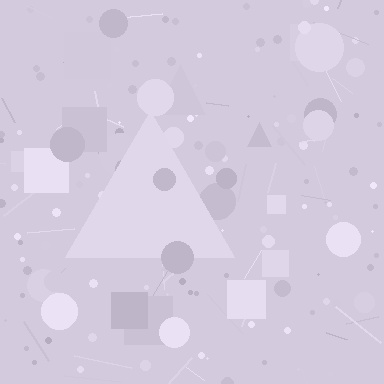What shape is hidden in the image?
A triangle is hidden in the image.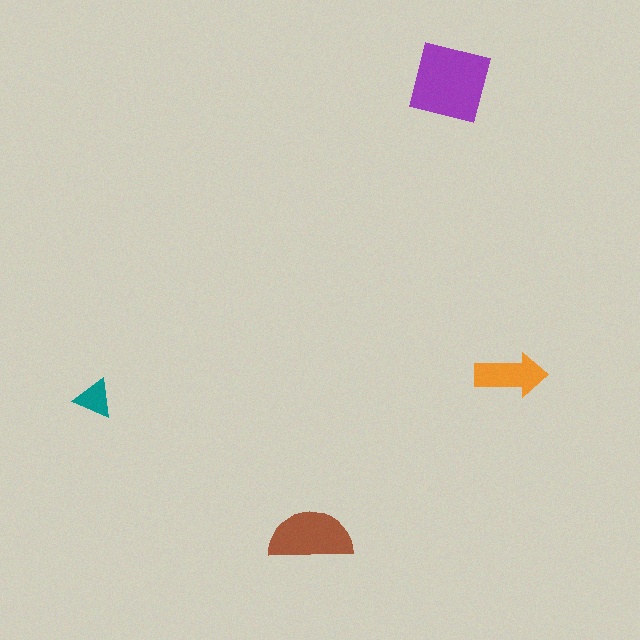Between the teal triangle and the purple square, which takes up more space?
The purple square.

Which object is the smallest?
The teal triangle.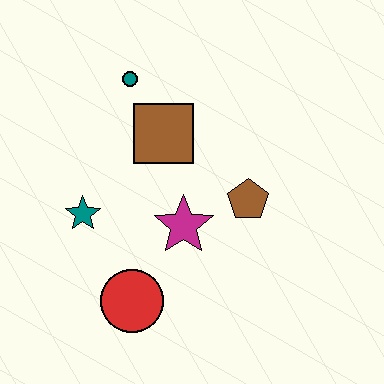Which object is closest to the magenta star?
The brown pentagon is closest to the magenta star.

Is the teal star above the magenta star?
Yes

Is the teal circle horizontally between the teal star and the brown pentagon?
Yes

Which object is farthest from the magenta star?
The teal circle is farthest from the magenta star.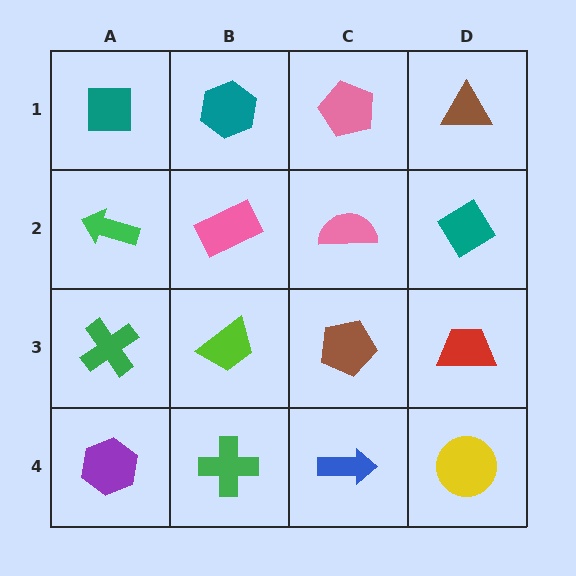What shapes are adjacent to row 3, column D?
A teal diamond (row 2, column D), a yellow circle (row 4, column D), a brown pentagon (row 3, column C).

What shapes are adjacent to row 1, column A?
A green arrow (row 2, column A), a teal hexagon (row 1, column B).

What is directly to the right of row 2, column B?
A pink semicircle.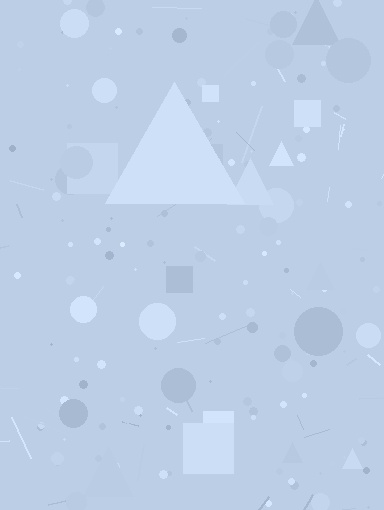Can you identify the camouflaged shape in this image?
The camouflaged shape is a triangle.